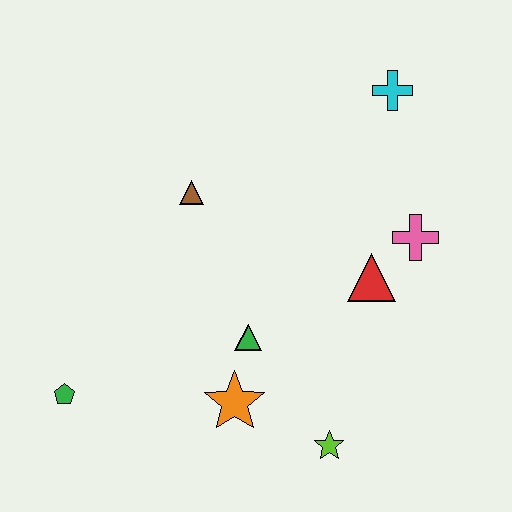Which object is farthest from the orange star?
The cyan cross is farthest from the orange star.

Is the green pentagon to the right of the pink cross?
No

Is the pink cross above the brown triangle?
No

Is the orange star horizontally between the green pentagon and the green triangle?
Yes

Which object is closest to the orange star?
The green triangle is closest to the orange star.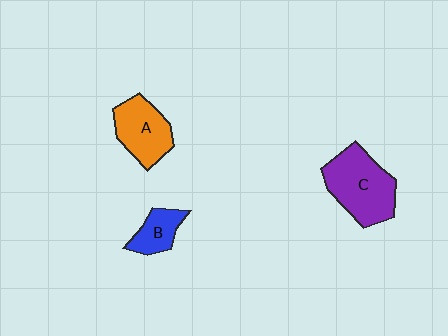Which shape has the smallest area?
Shape B (blue).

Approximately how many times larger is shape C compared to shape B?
Approximately 2.3 times.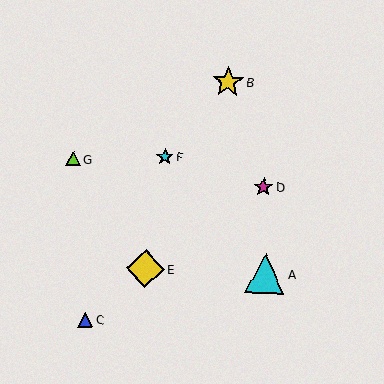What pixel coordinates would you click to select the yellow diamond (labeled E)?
Click at (145, 269) to select the yellow diamond E.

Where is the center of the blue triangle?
The center of the blue triangle is at (85, 319).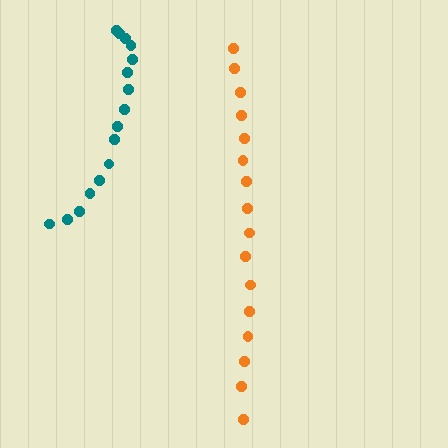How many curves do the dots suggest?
There are 2 distinct paths.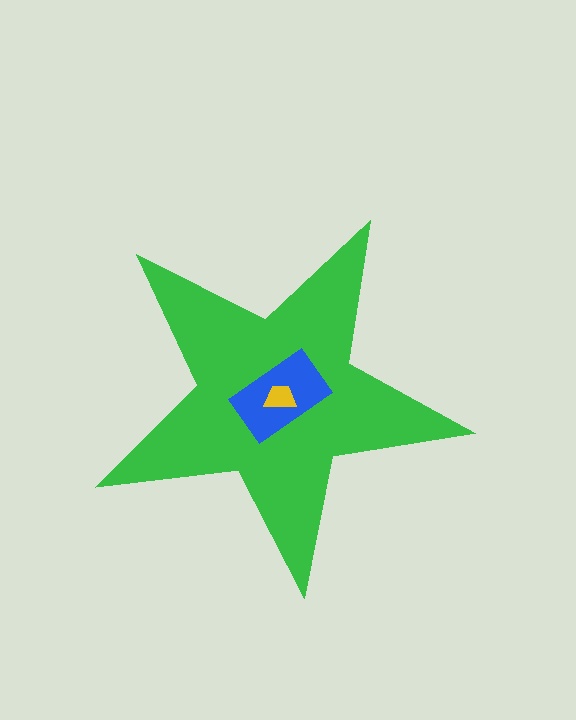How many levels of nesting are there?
3.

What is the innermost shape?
The yellow trapezoid.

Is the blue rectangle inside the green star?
Yes.